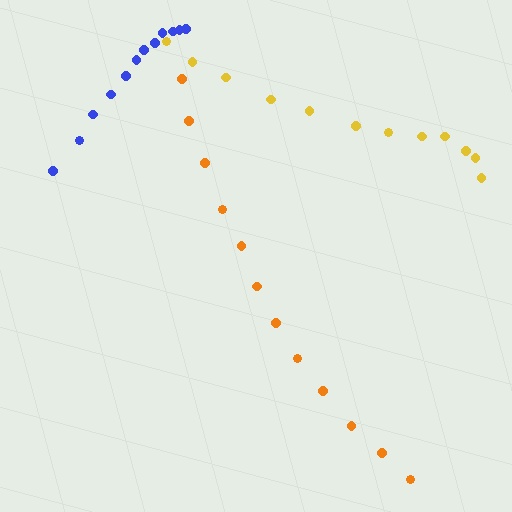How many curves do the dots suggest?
There are 3 distinct paths.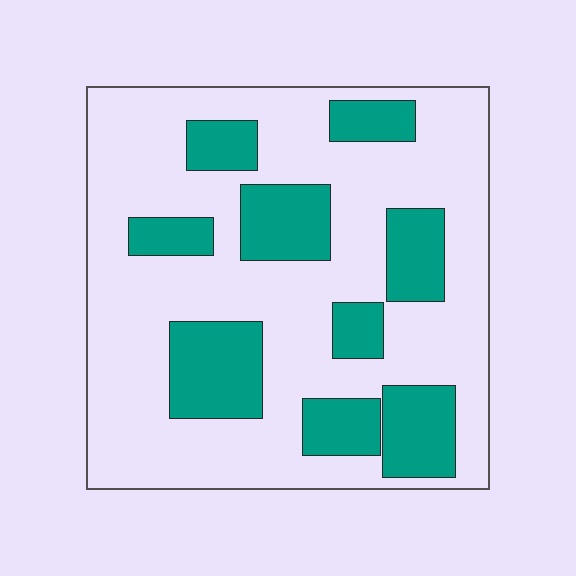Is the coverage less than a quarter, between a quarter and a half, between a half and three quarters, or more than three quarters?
Between a quarter and a half.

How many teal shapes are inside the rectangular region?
9.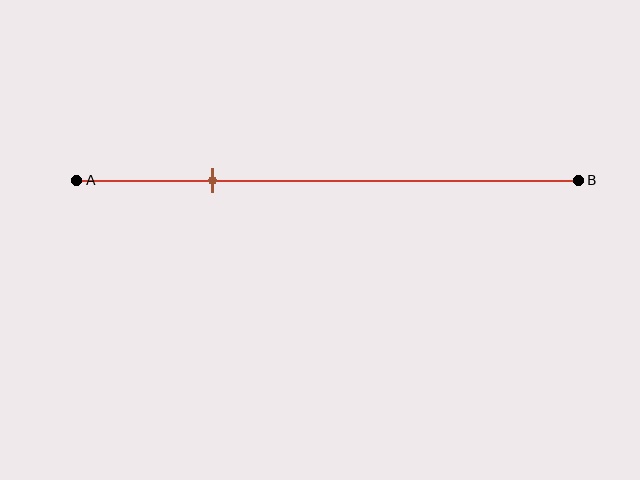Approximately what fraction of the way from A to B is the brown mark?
The brown mark is approximately 25% of the way from A to B.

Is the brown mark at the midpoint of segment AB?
No, the mark is at about 25% from A, not at the 50% midpoint.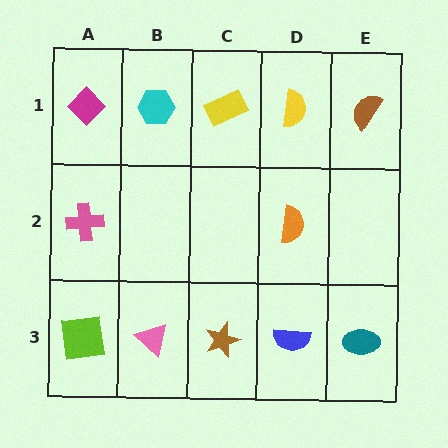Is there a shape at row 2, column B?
No, that cell is empty.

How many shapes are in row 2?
2 shapes.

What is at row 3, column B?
A pink triangle.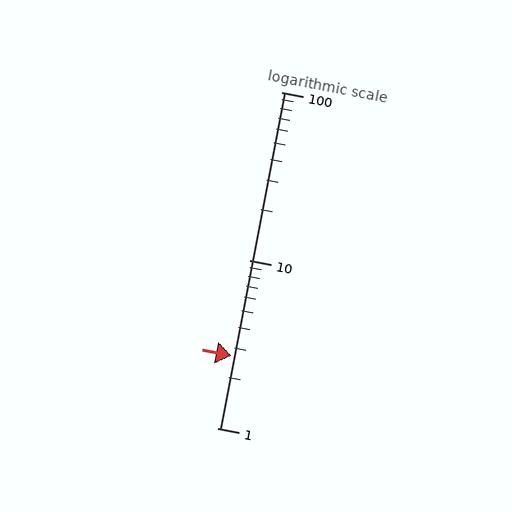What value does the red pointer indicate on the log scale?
The pointer indicates approximately 2.7.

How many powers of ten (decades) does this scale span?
The scale spans 2 decades, from 1 to 100.